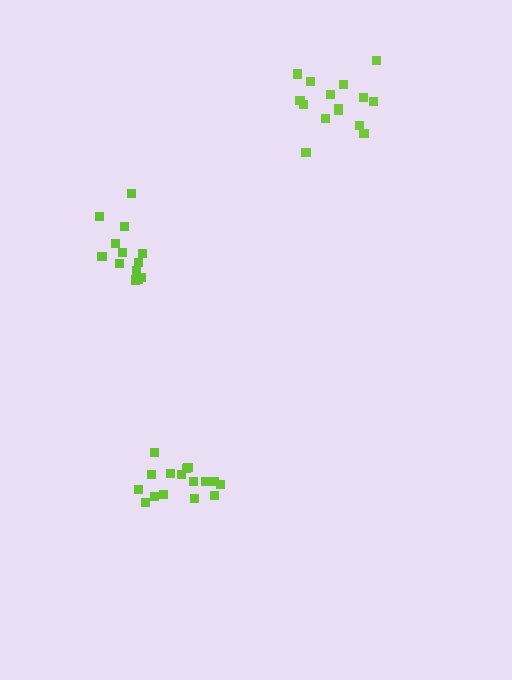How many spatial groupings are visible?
There are 3 spatial groupings.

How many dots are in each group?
Group 1: 17 dots, Group 2: 15 dots, Group 3: 13 dots (45 total).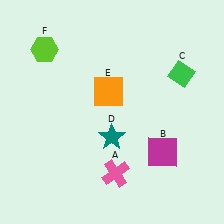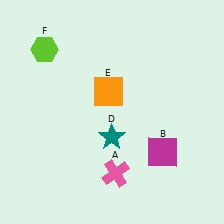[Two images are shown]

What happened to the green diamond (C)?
The green diamond (C) was removed in Image 2. It was in the top-right area of Image 1.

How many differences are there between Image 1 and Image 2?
There is 1 difference between the two images.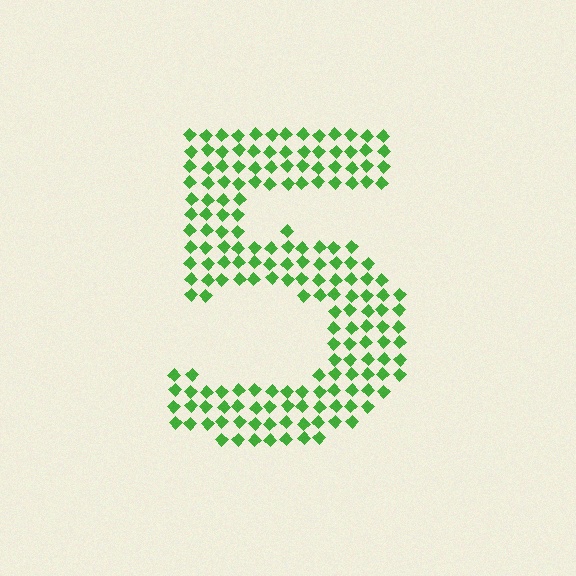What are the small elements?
The small elements are diamonds.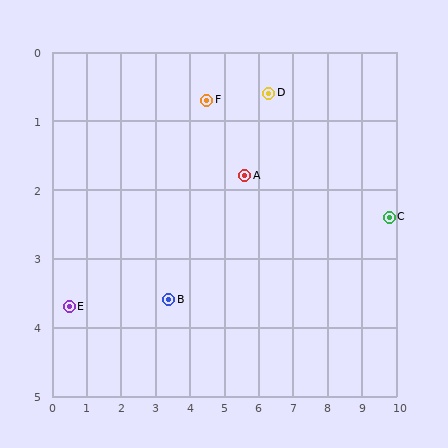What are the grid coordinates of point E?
Point E is at approximately (0.5, 3.7).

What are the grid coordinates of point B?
Point B is at approximately (3.4, 3.6).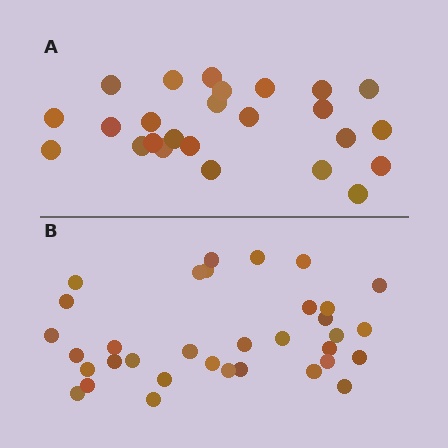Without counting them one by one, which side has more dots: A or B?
Region B (the bottom region) has more dots.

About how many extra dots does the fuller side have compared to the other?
Region B has roughly 8 or so more dots than region A.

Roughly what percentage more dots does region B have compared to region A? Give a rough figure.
About 35% more.